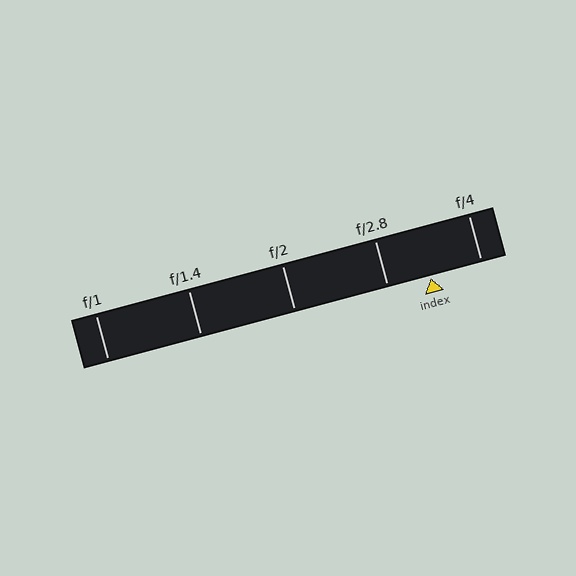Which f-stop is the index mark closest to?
The index mark is closest to f/2.8.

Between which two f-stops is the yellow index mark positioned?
The index mark is between f/2.8 and f/4.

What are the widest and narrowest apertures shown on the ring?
The widest aperture shown is f/1 and the narrowest is f/4.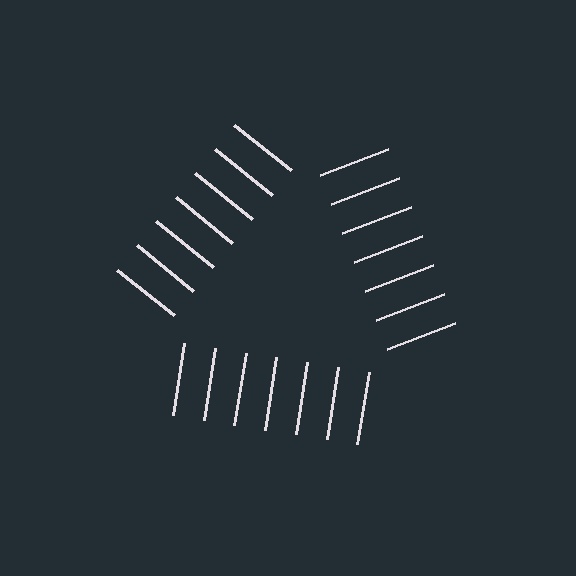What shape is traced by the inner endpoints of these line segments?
An illusory triangle — the line segments terminate on its edges but no continuous stroke is drawn.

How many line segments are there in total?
21 — 7 along each of the 3 edges.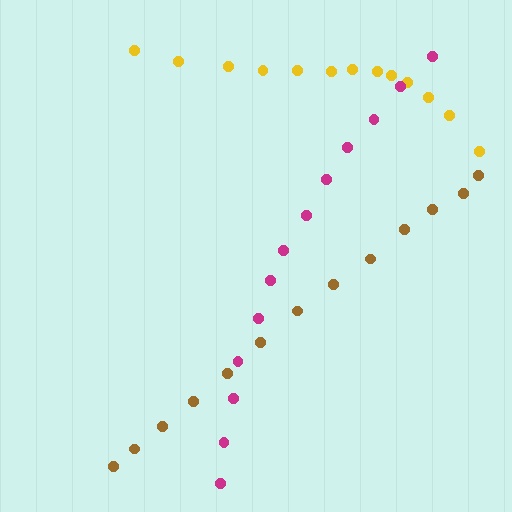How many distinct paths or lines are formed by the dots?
There are 3 distinct paths.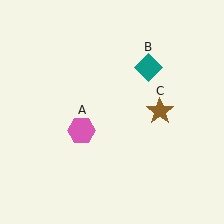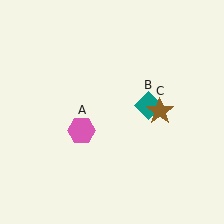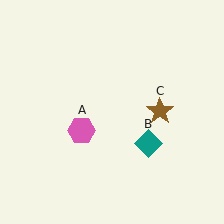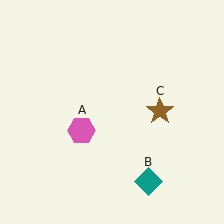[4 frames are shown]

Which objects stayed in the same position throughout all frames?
Pink hexagon (object A) and brown star (object C) remained stationary.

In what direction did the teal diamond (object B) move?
The teal diamond (object B) moved down.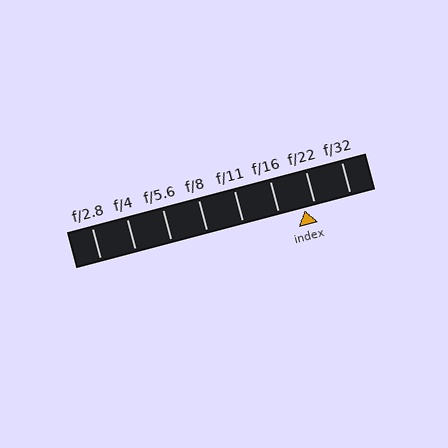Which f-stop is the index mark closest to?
The index mark is closest to f/22.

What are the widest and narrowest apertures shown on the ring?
The widest aperture shown is f/2.8 and the narrowest is f/32.